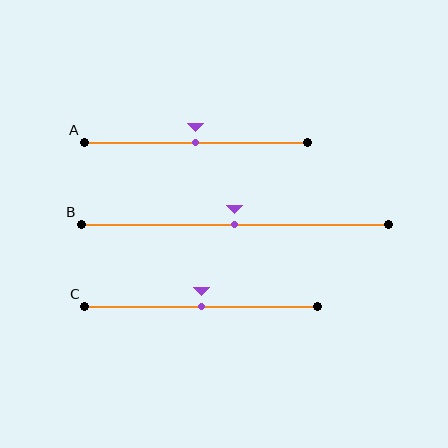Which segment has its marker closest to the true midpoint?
Segment A has its marker closest to the true midpoint.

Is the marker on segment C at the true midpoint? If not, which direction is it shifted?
Yes, the marker on segment C is at the true midpoint.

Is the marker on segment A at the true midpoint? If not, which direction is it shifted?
Yes, the marker on segment A is at the true midpoint.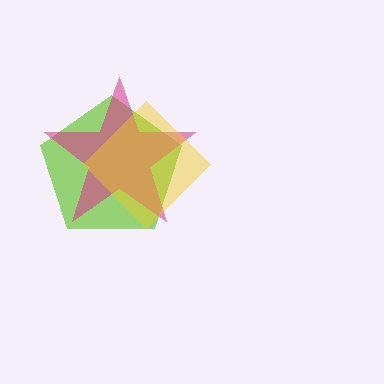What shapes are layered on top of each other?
The layered shapes are: a lime pentagon, a magenta star, a yellow diamond.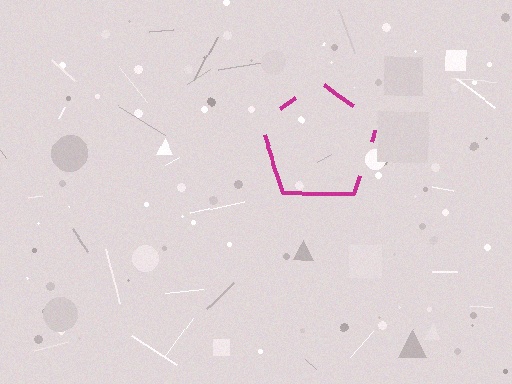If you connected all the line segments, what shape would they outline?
They would outline a pentagon.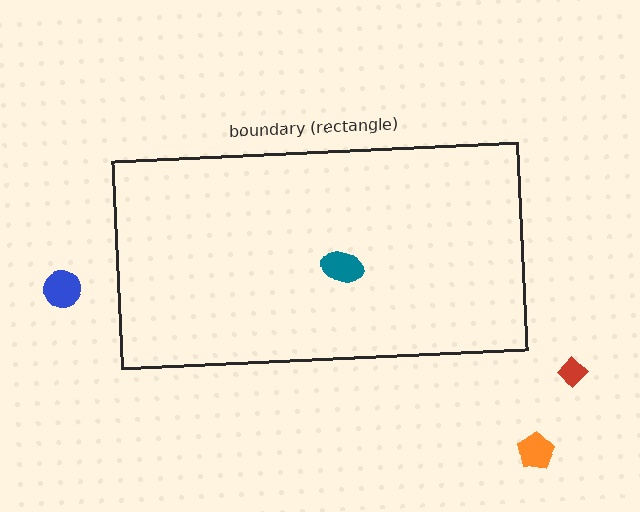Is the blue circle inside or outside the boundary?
Outside.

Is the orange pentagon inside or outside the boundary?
Outside.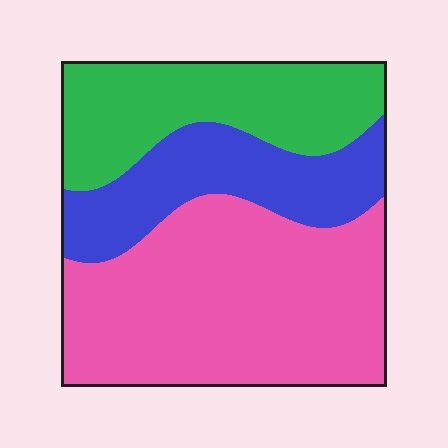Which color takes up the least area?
Blue, at roughly 25%.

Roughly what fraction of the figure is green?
Green takes up about one quarter (1/4) of the figure.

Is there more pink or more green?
Pink.